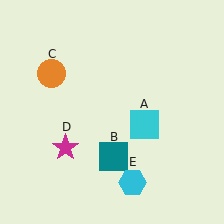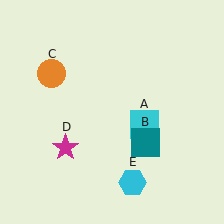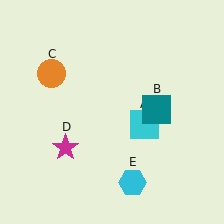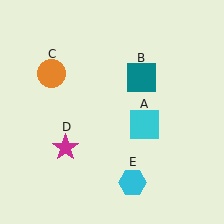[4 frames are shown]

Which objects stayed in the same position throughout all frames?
Cyan square (object A) and orange circle (object C) and magenta star (object D) and cyan hexagon (object E) remained stationary.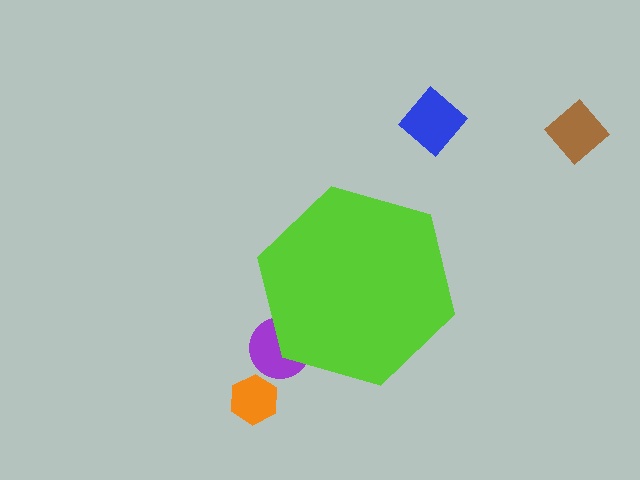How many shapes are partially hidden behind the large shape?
1 shape is partially hidden.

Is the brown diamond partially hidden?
No, the brown diamond is fully visible.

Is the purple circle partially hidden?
Yes, the purple circle is partially hidden behind the lime hexagon.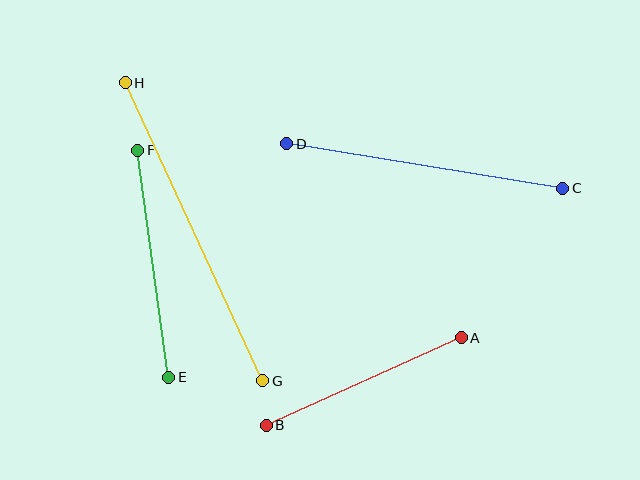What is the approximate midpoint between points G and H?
The midpoint is at approximately (194, 232) pixels.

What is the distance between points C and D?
The distance is approximately 280 pixels.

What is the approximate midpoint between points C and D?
The midpoint is at approximately (425, 166) pixels.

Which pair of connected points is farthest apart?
Points G and H are farthest apart.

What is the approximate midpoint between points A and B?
The midpoint is at approximately (364, 382) pixels.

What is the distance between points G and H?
The distance is approximately 328 pixels.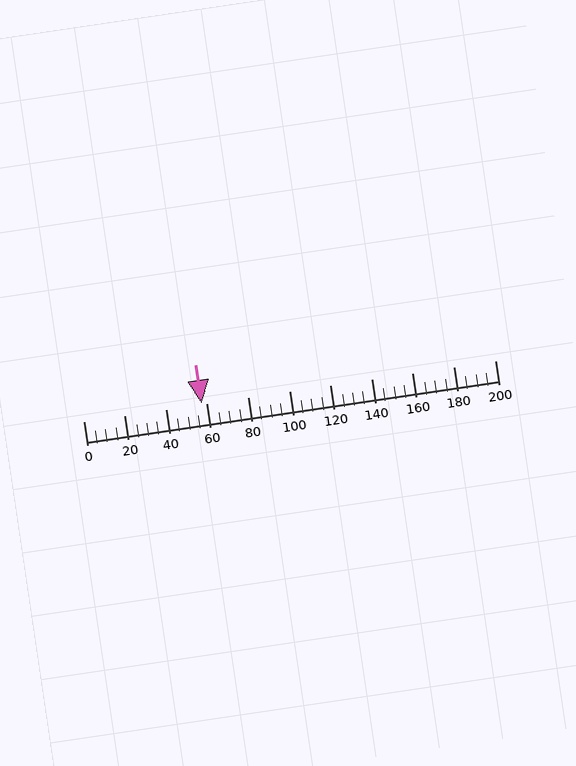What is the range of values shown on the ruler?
The ruler shows values from 0 to 200.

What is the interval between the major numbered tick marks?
The major tick marks are spaced 20 units apart.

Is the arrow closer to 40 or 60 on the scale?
The arrow is closer to 60.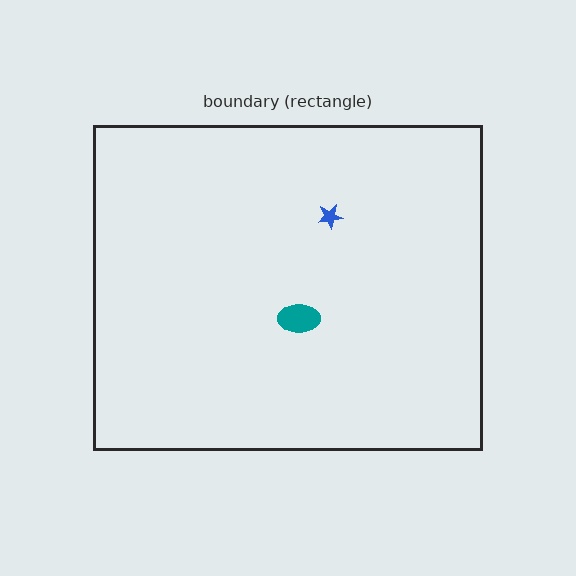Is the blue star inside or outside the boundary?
Inside.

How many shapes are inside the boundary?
2 inside, 0 outside.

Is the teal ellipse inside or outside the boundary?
Inside.